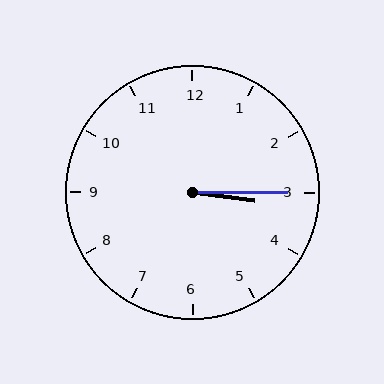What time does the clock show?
3:15.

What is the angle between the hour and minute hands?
Approximately 8 degrees.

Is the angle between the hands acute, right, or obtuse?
It is acute.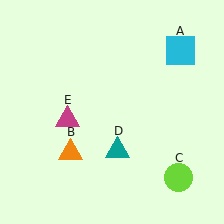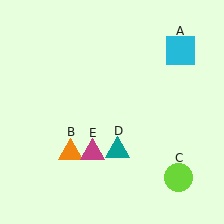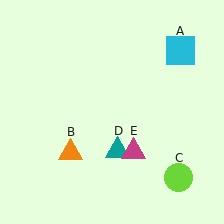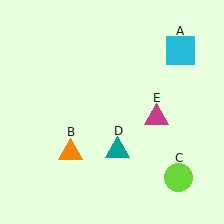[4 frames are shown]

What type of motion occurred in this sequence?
The magenta triangle (object E) rotated counterclockwise around the center of the scene.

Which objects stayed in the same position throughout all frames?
Cyan square (object A) and orange triangle (object B) and lime circle (object C) and teal triangle (object D) remained stationary.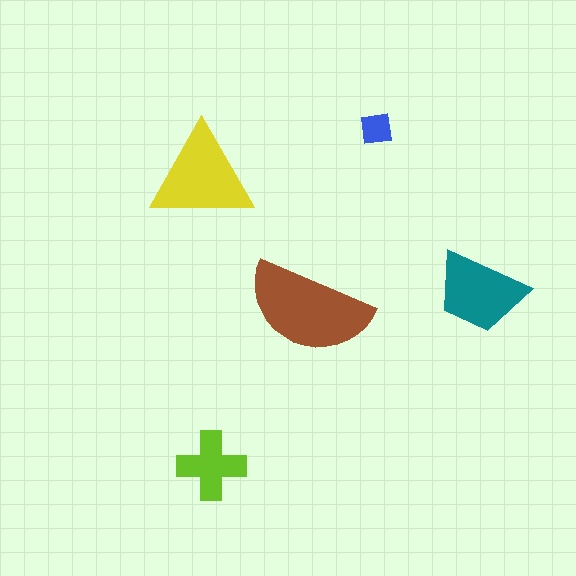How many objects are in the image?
There are 5 objects in the image.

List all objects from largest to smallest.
The brown semicircle, the yellow triangle, the teal trapezoid, the lime cross, the blue square.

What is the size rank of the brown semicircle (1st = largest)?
1st.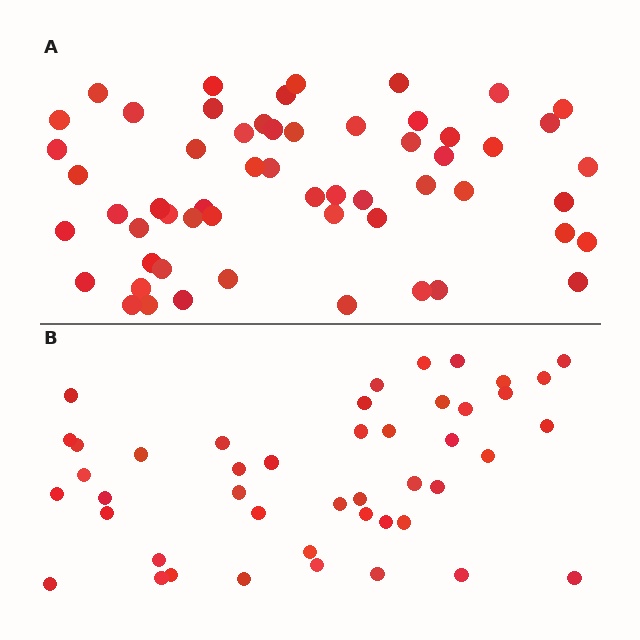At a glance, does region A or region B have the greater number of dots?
Region A (the top region) has more dots.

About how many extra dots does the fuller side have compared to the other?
Region A has roughly 12 or so more dots than region B.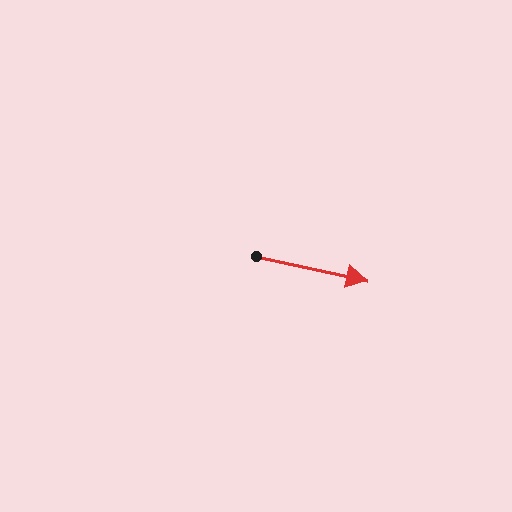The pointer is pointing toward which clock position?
Roughly 3 o'clock.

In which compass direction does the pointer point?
East.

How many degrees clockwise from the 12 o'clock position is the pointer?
Approximately 102 degrees.